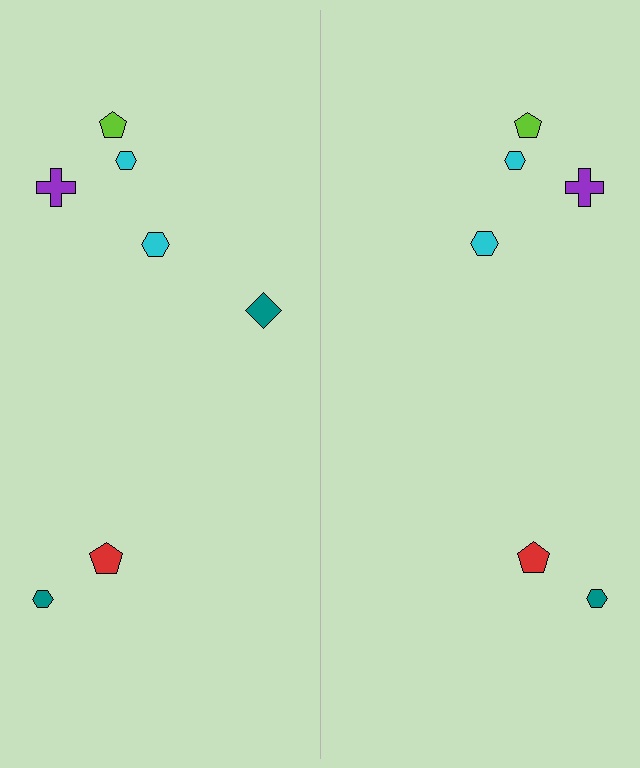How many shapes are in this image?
There are 13 shapes in this image.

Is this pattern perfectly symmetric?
No, the pattern is not perfectly symmetric. A teal diamond is missing from the right side.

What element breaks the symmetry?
A teal diamond is missing from the right side.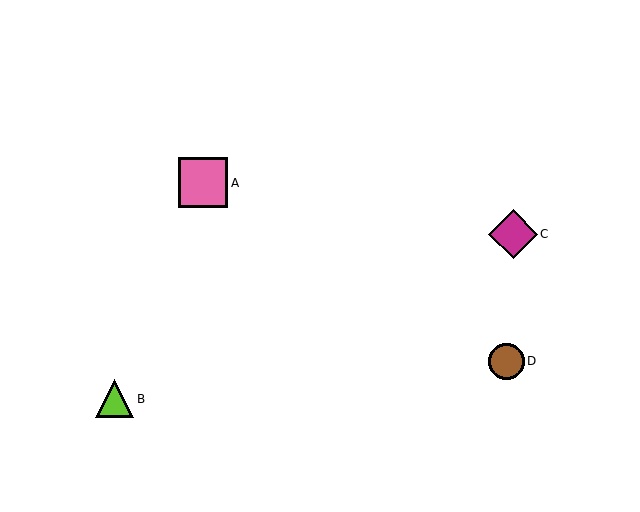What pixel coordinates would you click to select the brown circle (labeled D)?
Click at (506, 361) to select the brown circle D.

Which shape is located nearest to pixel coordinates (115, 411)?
The lime triangle (labeled B) at (115, 399) is nearest to that location.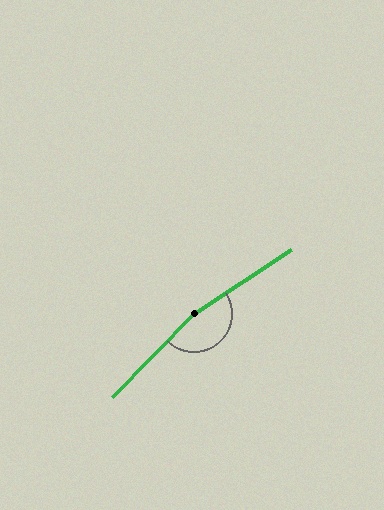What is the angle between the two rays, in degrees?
Approximately 168 degrees.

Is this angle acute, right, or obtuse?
It is obtuse.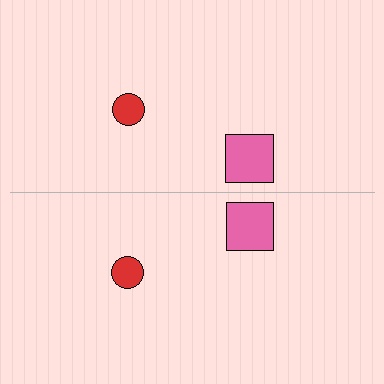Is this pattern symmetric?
Yes, this pattern has bilateral (reflection) symmetry.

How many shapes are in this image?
There are 4 shapes in this image.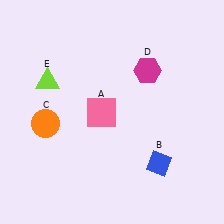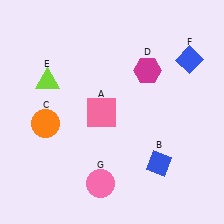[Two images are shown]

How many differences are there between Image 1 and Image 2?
There are 2 differences between the two images.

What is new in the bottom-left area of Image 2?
A pink circle (G) was added in the bottom-left area of Image 2.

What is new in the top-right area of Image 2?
A blue diamond (F) was added in the top-right area of Image 2.